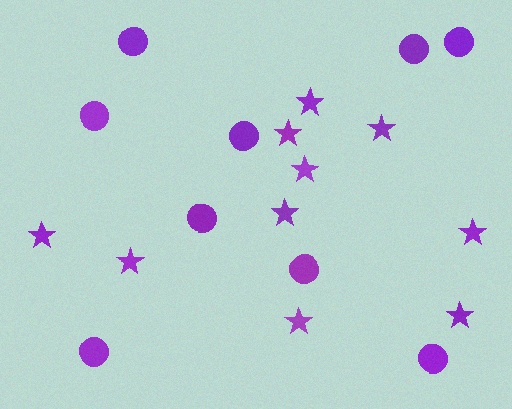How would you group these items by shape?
There are 2 groups: one group of circles (9) and one group of stars (10).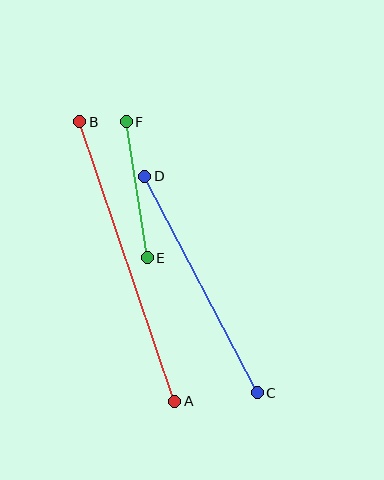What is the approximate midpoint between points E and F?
The midpoint is at approximately (137, 190) pixels.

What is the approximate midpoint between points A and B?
The midpoint is at approximately (127, 262) pixels.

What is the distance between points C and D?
The distance is approximately 244 pixels.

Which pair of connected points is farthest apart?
Points A and B are farthest apart.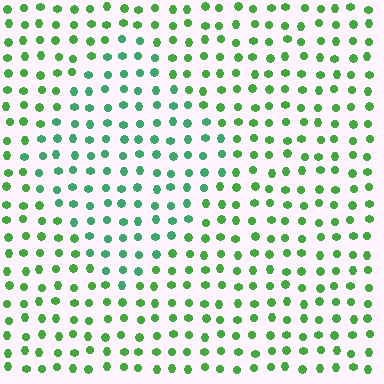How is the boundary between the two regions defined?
The boundary is defined purely by a slight shift in hue (about 30 degrees). Spacing, size, and orientation are identical on both sides.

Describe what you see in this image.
The image is filled with small green elements in a uniform arrangement. A diamond-shaped region is visible where the elements are tinted to a slightly different hue, forming a subtle color boundary.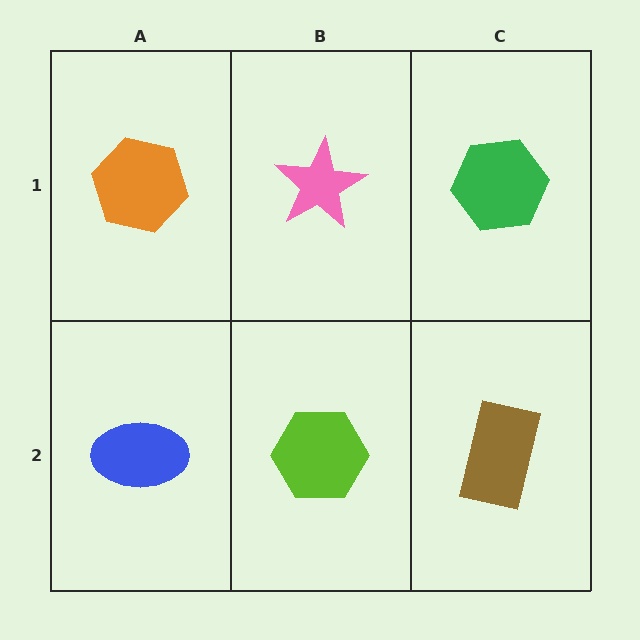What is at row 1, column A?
An orange hexagon.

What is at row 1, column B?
A pink star.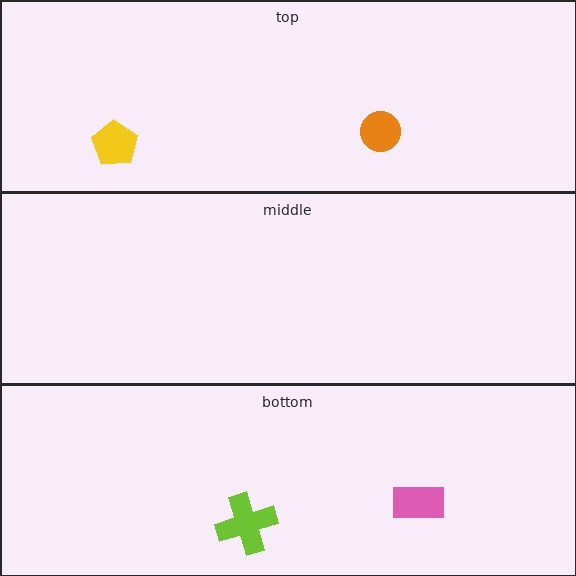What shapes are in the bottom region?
The pink rectangle, the lime cross.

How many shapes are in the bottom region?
2.